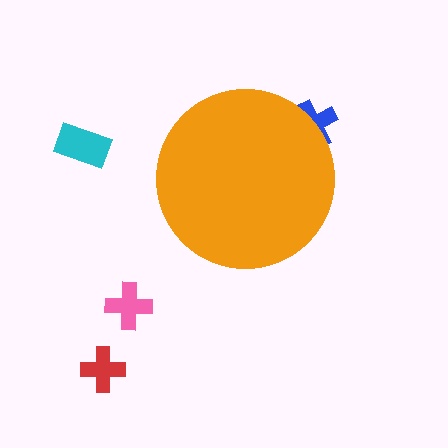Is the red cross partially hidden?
No, the red cross is fully visible.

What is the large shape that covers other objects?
An orange circle.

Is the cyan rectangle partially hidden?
No, the cyan rectangle is fully visible.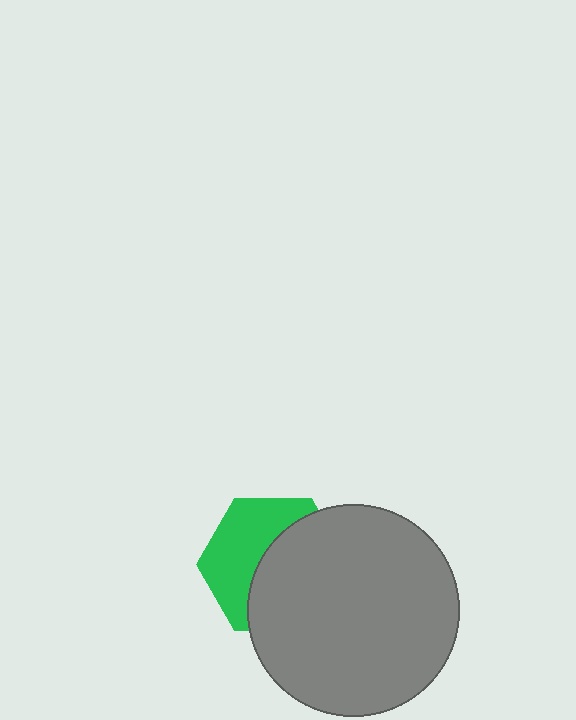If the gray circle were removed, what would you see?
You would see the complete green hexagon.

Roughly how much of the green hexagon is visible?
About half of it is visible (roughly 46%).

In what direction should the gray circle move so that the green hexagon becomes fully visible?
The gray circle should move right. That is the shortest direction to clear the overlap and leave the green hexagon fully visible.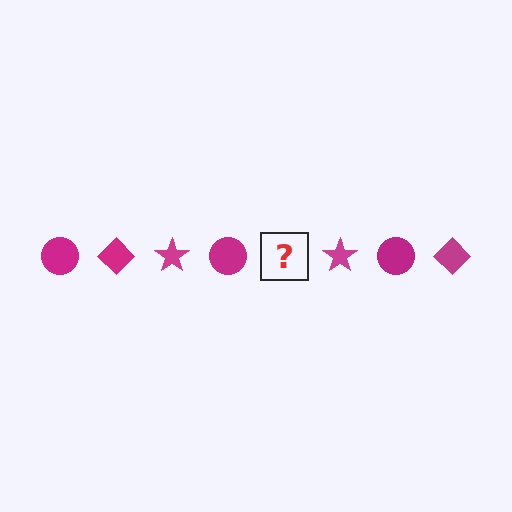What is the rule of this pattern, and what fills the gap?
The rule is that the pattern cycles through circle, diamond, star shapes in magenta. The gap should be filled with a magenta diamond.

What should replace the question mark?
The question mark should be replaced with a magenta diamond.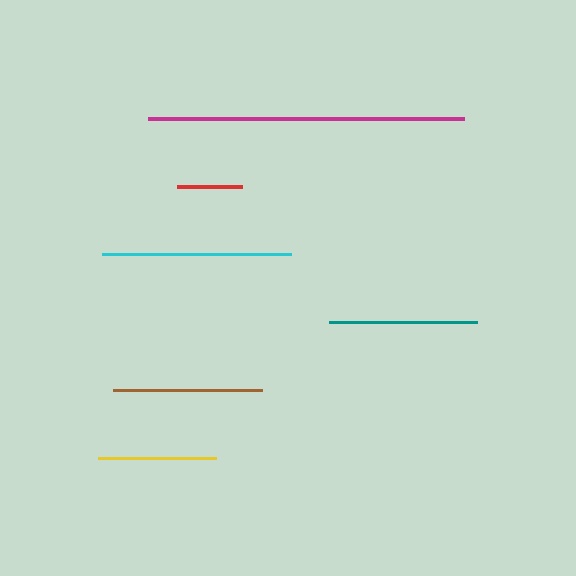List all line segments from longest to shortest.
From longest to shortest: magenta, cyan, brown, teal, yellow, red.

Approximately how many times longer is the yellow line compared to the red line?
The yellow line is approximately 1.8 times the length of the red line.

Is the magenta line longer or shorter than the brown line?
The magenta line is longer than the brown line.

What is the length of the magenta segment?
The magenta segment is approximately 316 pixels long.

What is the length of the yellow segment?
The yellow segment is approximately 118 pixels long.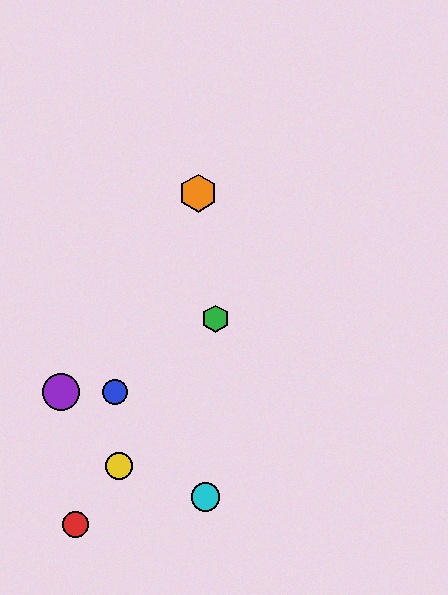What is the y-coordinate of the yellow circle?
The yellow circle is at y≈466.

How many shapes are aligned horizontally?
2 shapes (the blue circle, the purple circle) are aligned horizontally.